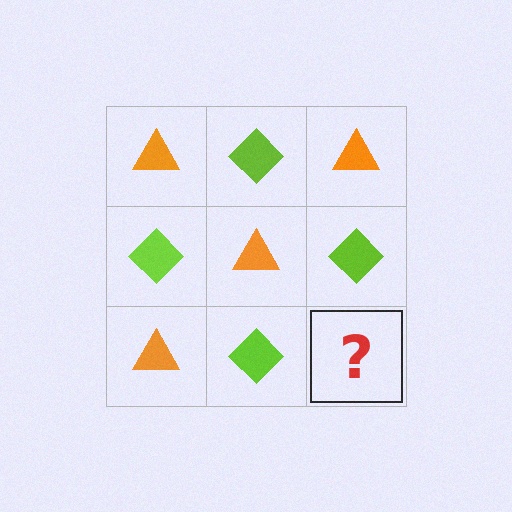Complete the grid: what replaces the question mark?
The question mark should be replaced with an orange triangle.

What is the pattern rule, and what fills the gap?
The rule is that it alternates orange triangle and lime diamond in a checkerboard pattern. The gap should be filled with an orange triangle.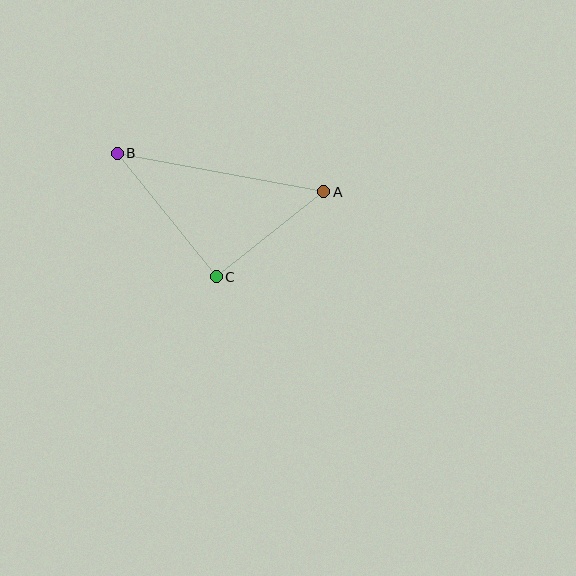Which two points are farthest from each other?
Points A and B are farthest from each other.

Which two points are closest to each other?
Points A and C are closest to each other.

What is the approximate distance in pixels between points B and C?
The distance between B and C is approximately 158 pixels.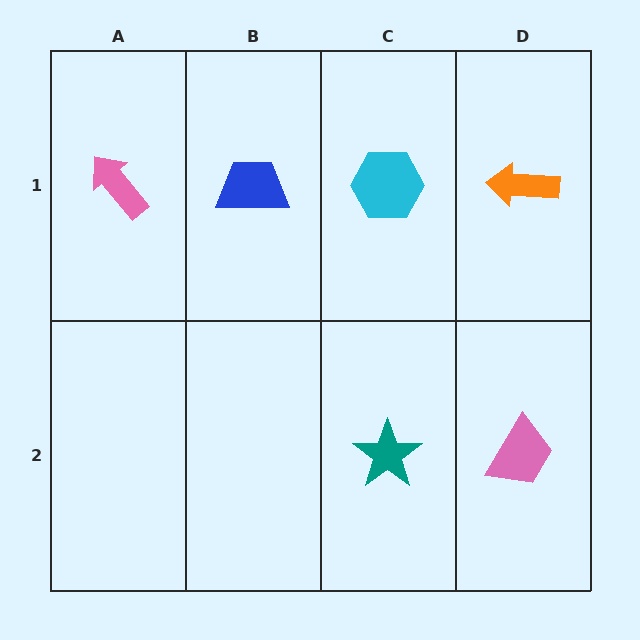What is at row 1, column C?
A cyan hexagon.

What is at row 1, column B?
A blue trapezoid.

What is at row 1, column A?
A pink arrow.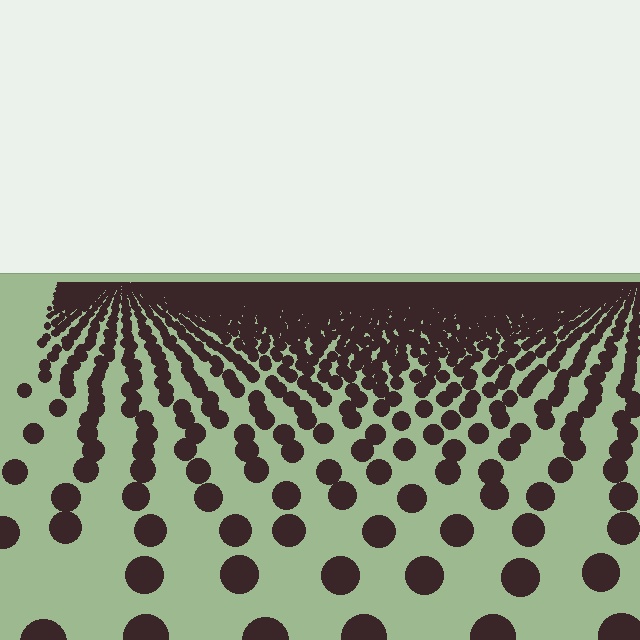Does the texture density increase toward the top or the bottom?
Density increases toward the top.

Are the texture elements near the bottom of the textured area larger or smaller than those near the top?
Larger. Near the bottom, elements are closer to the viewer and appear at a bigger on-screen size.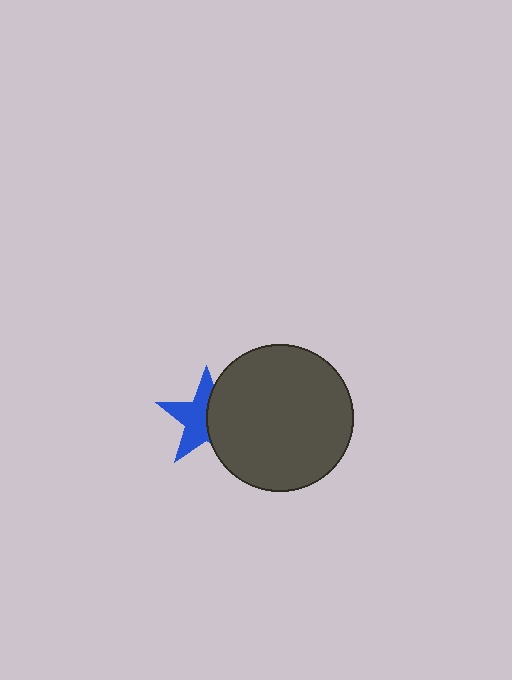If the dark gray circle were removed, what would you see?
You would see the complete blue star.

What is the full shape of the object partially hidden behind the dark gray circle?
The partially hidden object is a blue star.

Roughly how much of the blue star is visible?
About half of it is visible (roughly 55%).